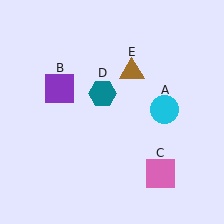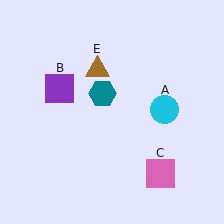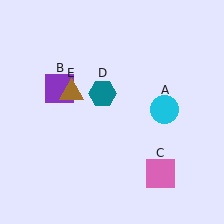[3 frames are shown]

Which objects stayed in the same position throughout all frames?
Cyan circle (object A) and purple square (object B) and pink square (object C) and teal hexagon (object D) remained stationary.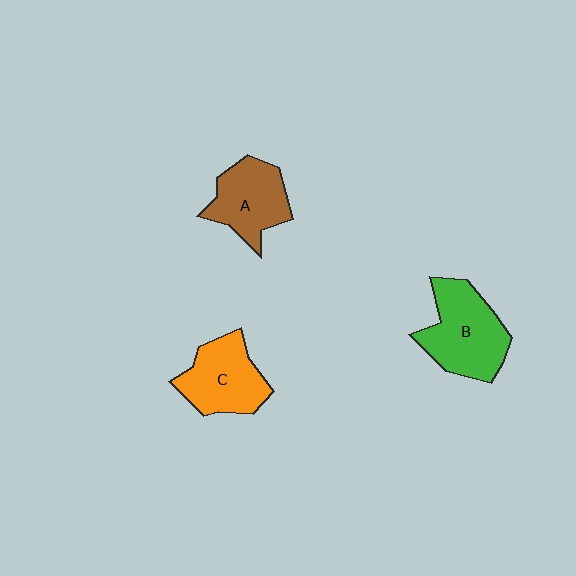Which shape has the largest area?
Shape B (green).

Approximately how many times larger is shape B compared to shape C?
Approximately 1.2 times.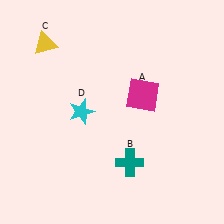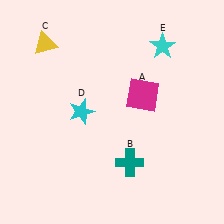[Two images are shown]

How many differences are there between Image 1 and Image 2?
There is 1 difference between the two images.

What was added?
A cyan star (E) was added in Image 2.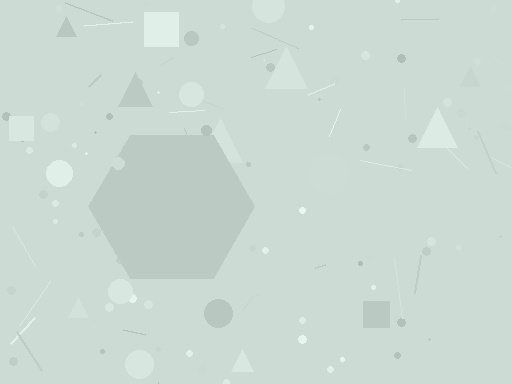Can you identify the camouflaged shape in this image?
The camouflaged shape is a hexagon.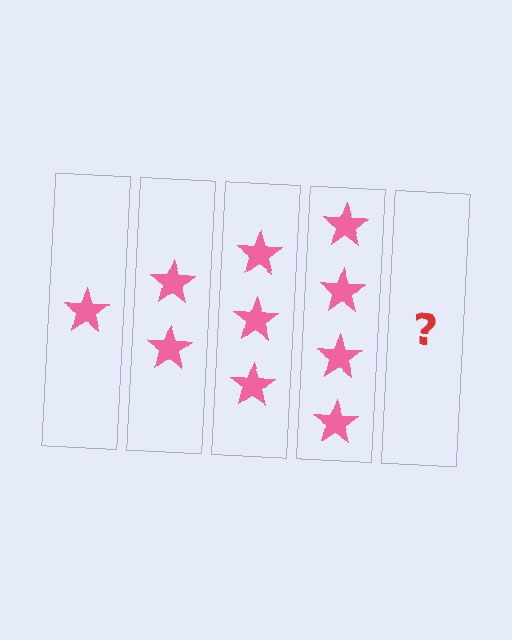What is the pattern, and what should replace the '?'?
The pattern is that each step adds one more star. The '?' should be 5 stars.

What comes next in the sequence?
The next element should be 5 stars.